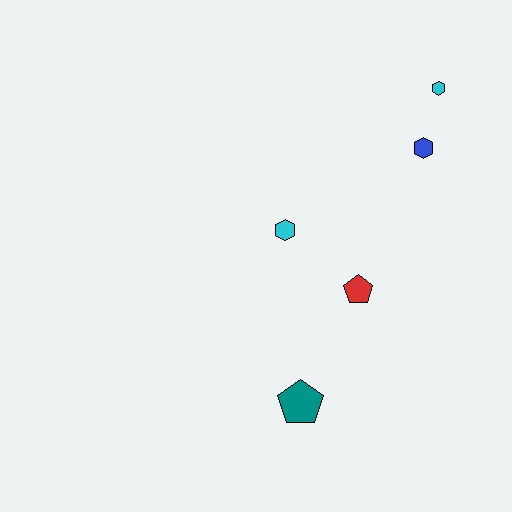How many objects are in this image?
There are 5 objects.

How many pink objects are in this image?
There are no pink objects.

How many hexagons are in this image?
There are 3 hexagons.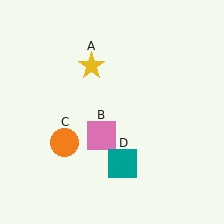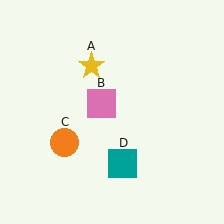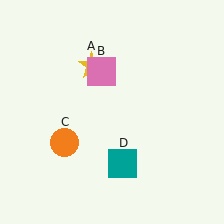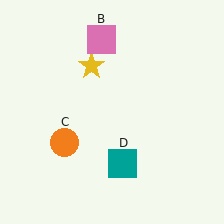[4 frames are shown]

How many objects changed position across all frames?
1 object changed position: pink square (object B).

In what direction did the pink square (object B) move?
The pink square (object B) moved up.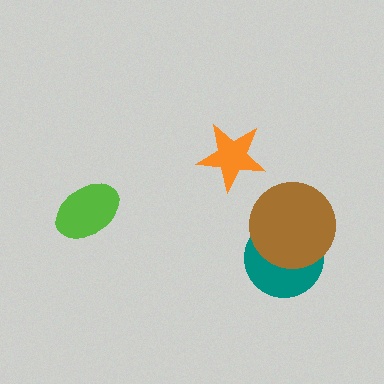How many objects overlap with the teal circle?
1 object overlaps with the teal circle.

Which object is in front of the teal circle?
The brown circle is in front of the teal circle.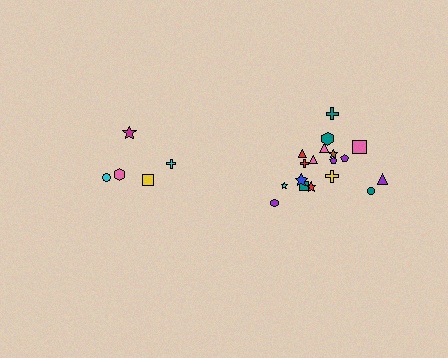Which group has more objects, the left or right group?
The right group.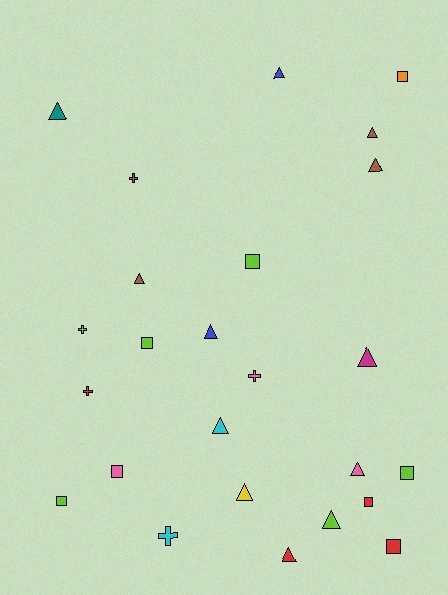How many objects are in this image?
There are 25 objects.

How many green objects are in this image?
There are no green objects.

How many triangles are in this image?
There are 12 triangles.